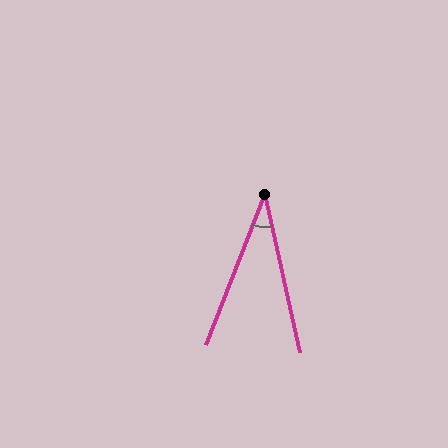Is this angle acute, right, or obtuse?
It is acute.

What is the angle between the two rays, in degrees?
Approximately 34 degrees.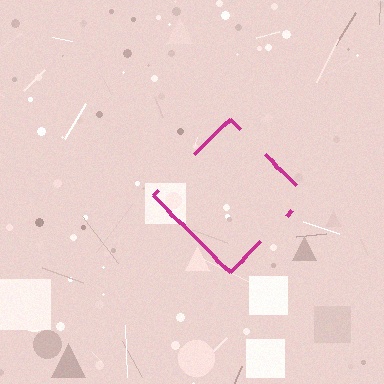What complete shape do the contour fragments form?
The contour fragments form a diamond.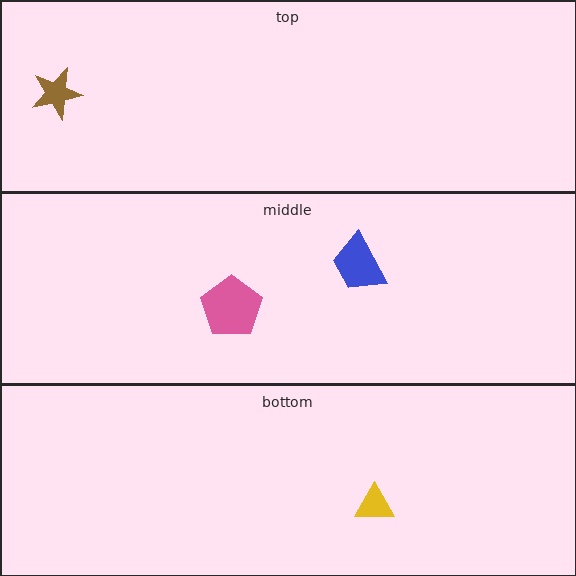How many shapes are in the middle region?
2.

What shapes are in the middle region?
The blue trapezoid, the pink pentagon.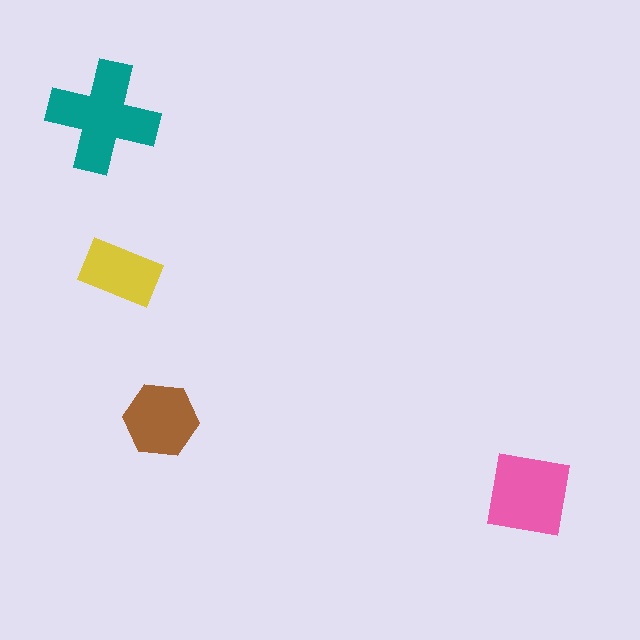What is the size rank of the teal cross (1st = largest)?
1st.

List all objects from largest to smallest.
The teal cross, the pink square, the brown hexagon, the yellow rectangle.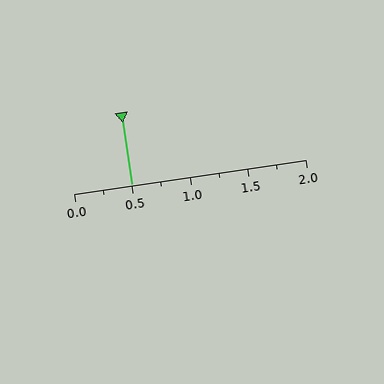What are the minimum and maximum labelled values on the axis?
The axis runs from 0.0 to 2.0.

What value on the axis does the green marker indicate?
The marker indicates approximately 0.5.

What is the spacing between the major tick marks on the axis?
The major ticks are spaced 0.5 apart.